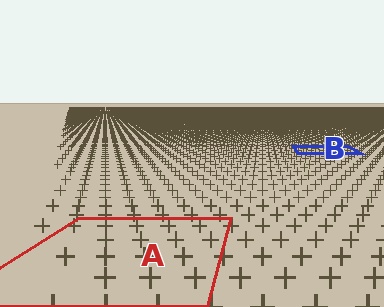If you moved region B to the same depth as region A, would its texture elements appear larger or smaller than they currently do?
They would appear larger. At a closer depth, the same texture elements are projected at a bigger on-screen size.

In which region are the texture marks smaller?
The texture marks are smaller in region B, because it is farther away.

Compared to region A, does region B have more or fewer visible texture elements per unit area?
Region B has more texture elements per unit area — they are packed more densely because it is farther away.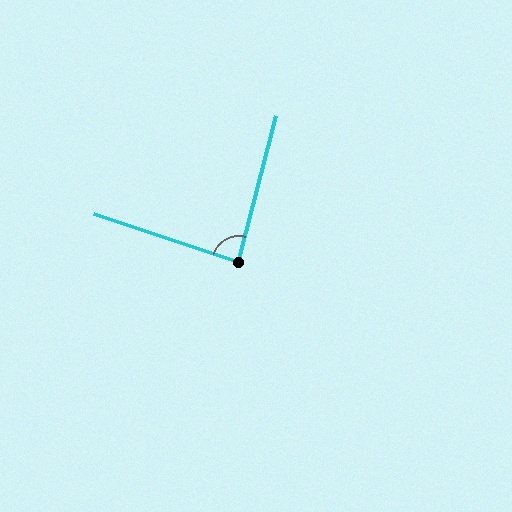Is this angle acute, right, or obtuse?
It is approximately a right angle.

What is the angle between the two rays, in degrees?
Approximately 86 degrees.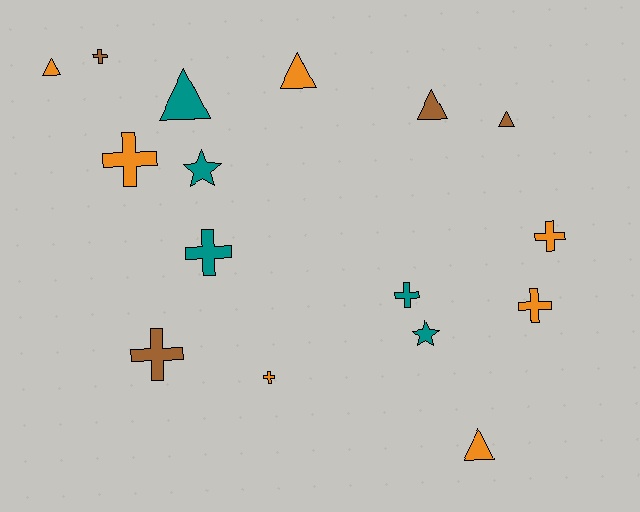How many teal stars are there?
There are 2 teal stars.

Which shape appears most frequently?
Cross, with 8 objects.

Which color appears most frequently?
Orange, with 7 objects.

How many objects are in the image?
There are 16 objects.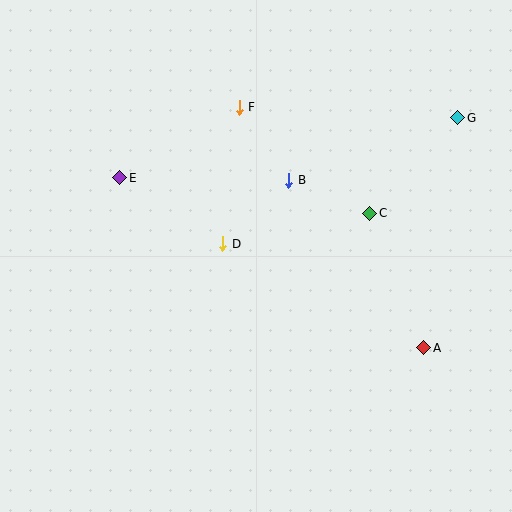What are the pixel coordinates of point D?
Point D is at (223, 244).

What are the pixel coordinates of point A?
Point A is at (424, 348).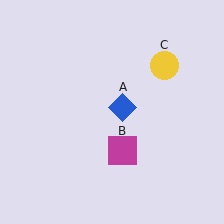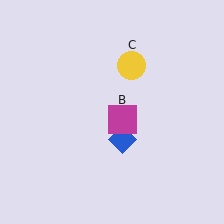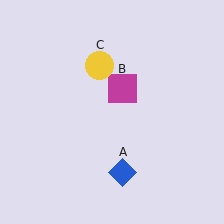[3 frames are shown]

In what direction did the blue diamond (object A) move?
The blue diamond (object A) moved down.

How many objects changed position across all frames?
3 objects changed position: blue diamond (object A), magenta square (object B), yellow circle (object C).